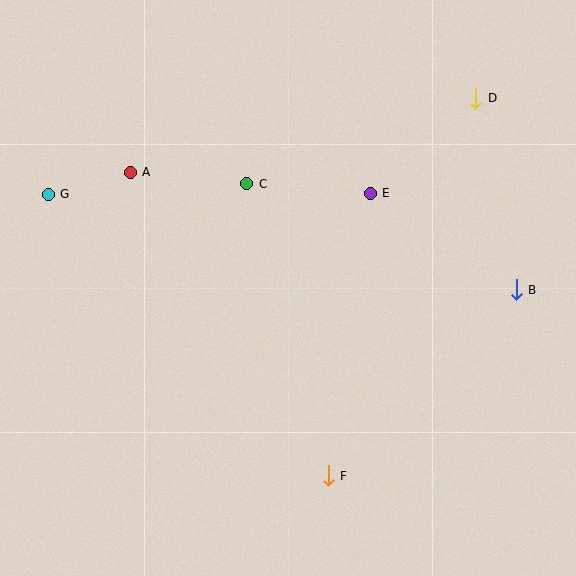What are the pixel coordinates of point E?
Point E is at (370, 193).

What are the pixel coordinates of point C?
Point C is at (247, 184).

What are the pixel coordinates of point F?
Point F is at (328, 476).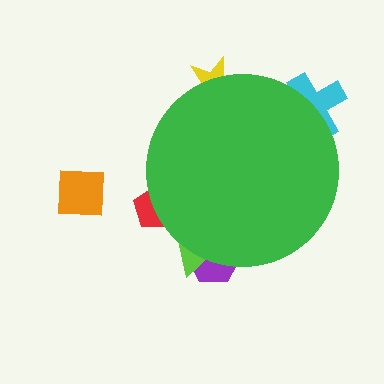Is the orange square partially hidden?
No, the orange square is fully visible.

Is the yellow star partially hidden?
Yes, the yellow star is partially hidden behind the green circle.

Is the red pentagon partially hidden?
Yes, the red pentagon is partially hidden behind the green circle.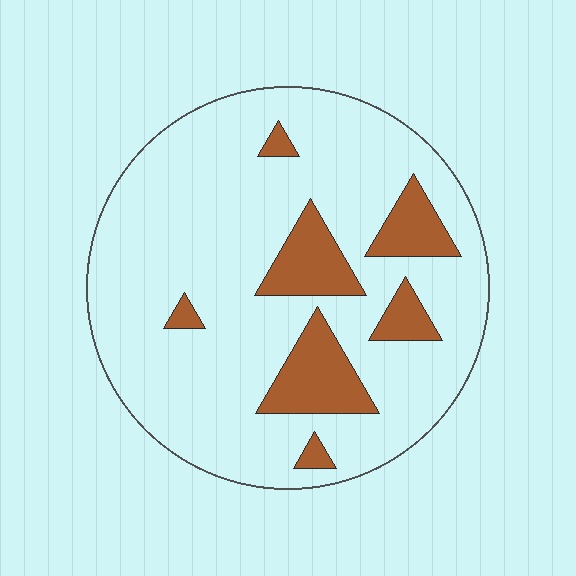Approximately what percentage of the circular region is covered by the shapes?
Approximately 15%.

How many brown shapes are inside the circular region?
7.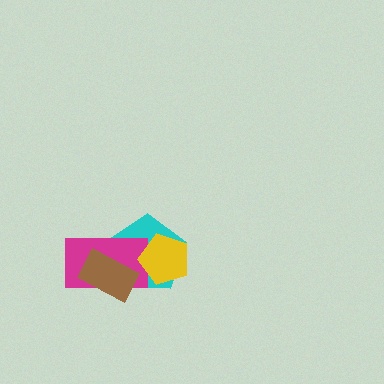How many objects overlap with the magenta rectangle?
3 objects overlap with the magenta rectangle.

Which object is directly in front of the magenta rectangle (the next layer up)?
The yellow pentagon is directly in front of the magenta rectangle.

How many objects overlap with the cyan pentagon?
3 objects overlap with the cyan pentagon.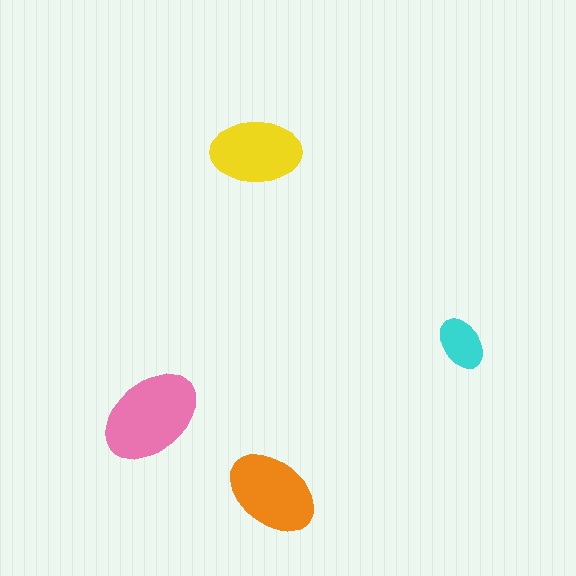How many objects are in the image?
There are 4 objects in the image.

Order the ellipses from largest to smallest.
the pink one, the orange one, the yellow one, the cyan one.